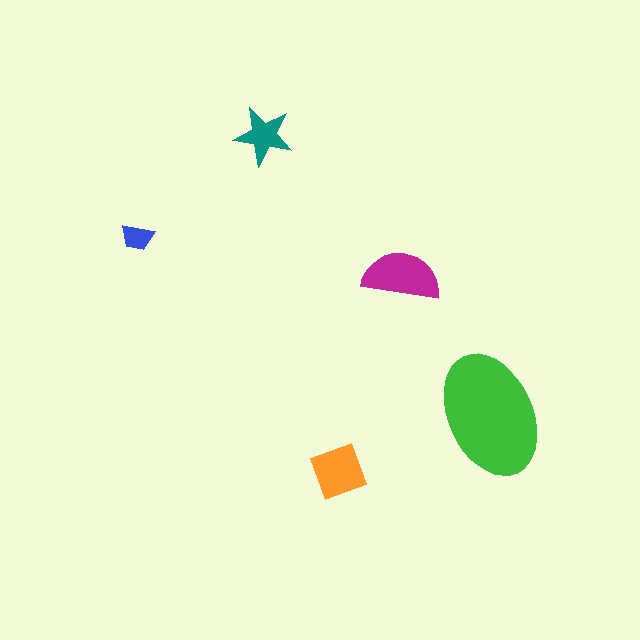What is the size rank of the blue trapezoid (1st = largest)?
5th.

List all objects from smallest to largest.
The blue trapezoid, the teal star, the orange diamond, the magenta semicircle, the green ellipse.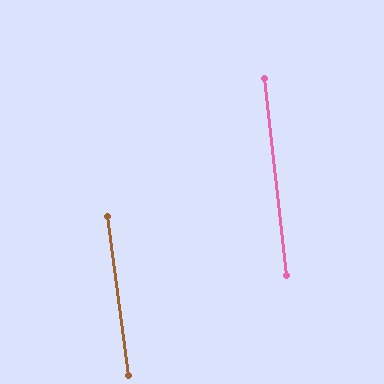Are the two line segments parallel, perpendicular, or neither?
Parallel — their directions differ by only 1.1°.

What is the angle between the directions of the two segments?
Approximately 1 degree.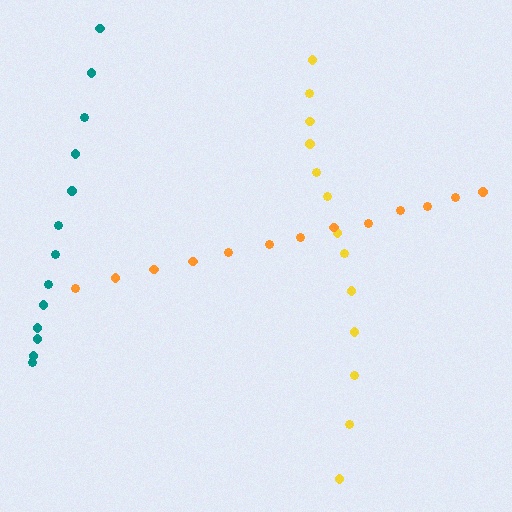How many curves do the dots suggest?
There are 3 distinct paths.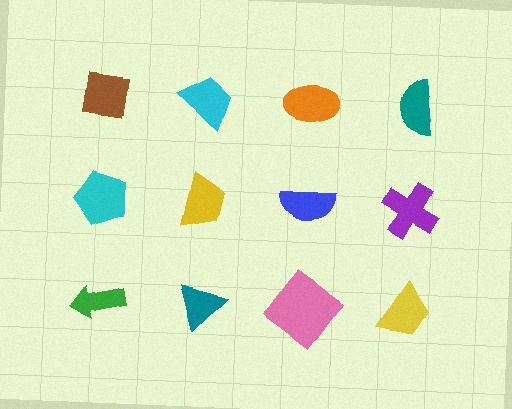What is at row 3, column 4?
A yellow trapezoid.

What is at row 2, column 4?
A purple cross.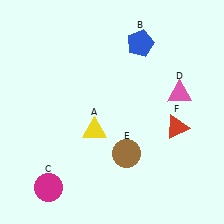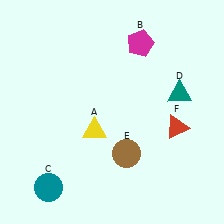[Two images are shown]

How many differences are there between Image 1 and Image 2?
There are 3 differences between the two images.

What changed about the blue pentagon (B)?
In Image 1, B is blue. In Image 2, it changed to magenta.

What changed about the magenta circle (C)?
In Image 1, C is magenta. In Image 2, it changed to teal.